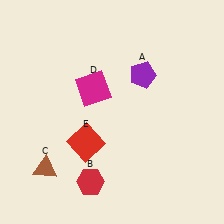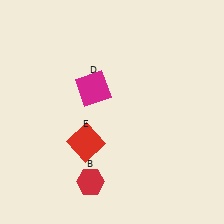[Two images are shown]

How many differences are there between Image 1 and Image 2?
There are 2 differences between the two images.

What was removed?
The brown triangle (C), the purple pentagon (A) were removed in Image 2.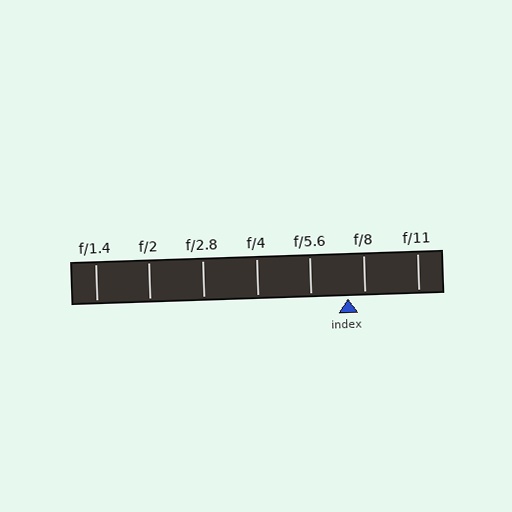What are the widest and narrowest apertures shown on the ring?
The widest aperture shown is f/1.4 and the narrowest is f/11.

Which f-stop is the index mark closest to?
The index mark is closest to f/8.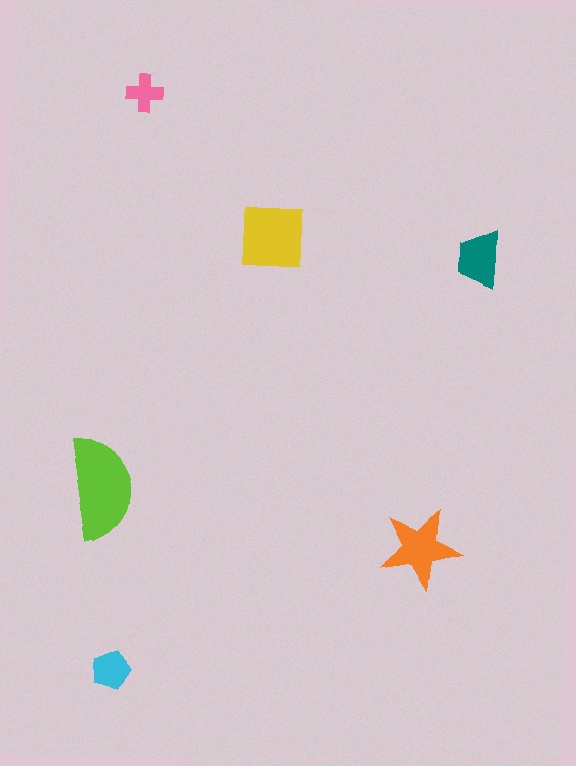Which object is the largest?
The lime semicircle.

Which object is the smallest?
The pink cross.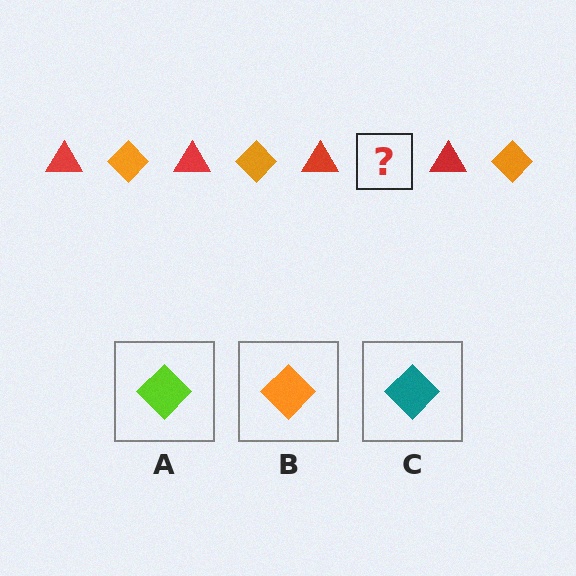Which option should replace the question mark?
Option B.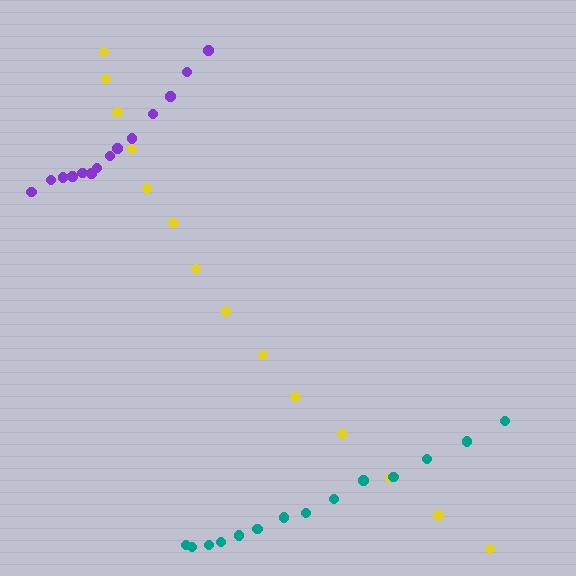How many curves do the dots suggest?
There are 3 distinct paths.